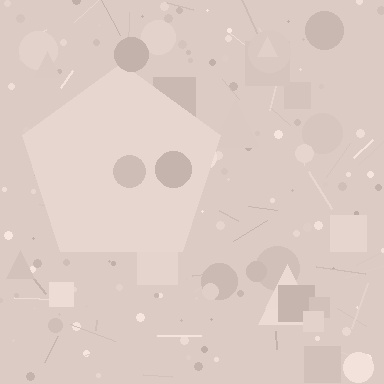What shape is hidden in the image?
A pentagon is hidden in the image.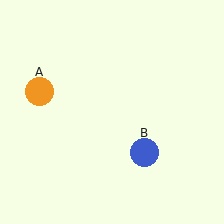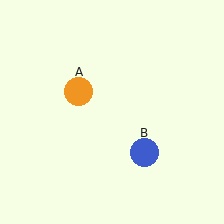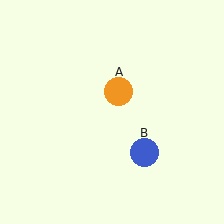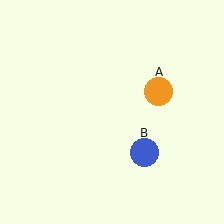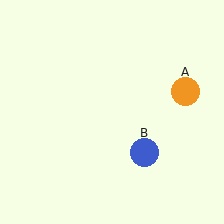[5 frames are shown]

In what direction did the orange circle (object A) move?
The orange circle (object A) moved right.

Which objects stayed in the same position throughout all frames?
Blue circle (object B) remained stationary.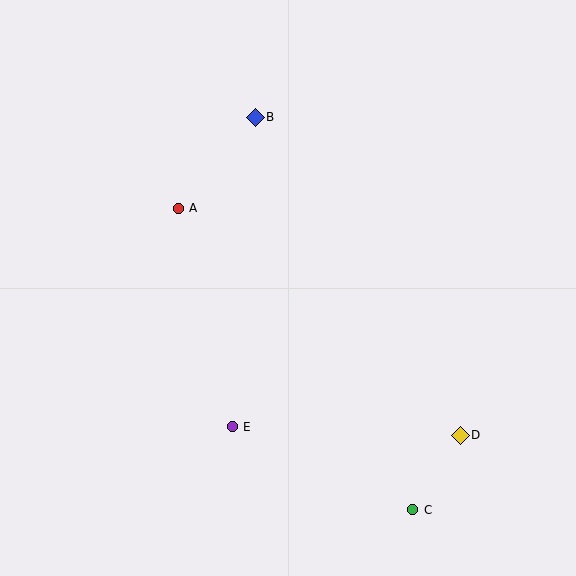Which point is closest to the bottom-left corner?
Point E is closest to the bottom-left corner.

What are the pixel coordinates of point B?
Point B is at (255, 117).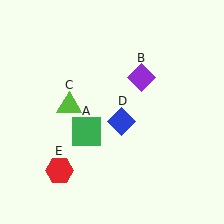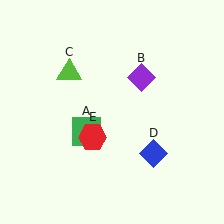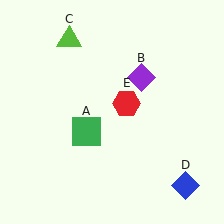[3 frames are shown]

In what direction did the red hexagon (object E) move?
The red hexagon (object E) moved up and to the right.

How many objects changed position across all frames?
3 objects changed position: lime triangle (object C), blue diamond (object D), red hexagon (object E).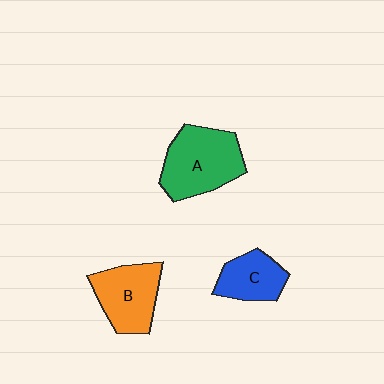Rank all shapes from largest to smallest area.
From largest to smallest: A (green), B (orange), C (blue).